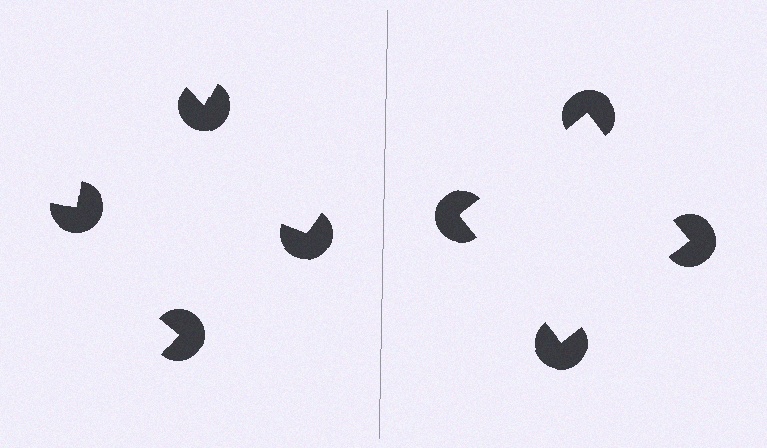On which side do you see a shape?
An illusory square appears on the right side. On the left side the wedge cuts are rotated, so no coherent shape forms.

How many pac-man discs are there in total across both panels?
8 — 4 on each side.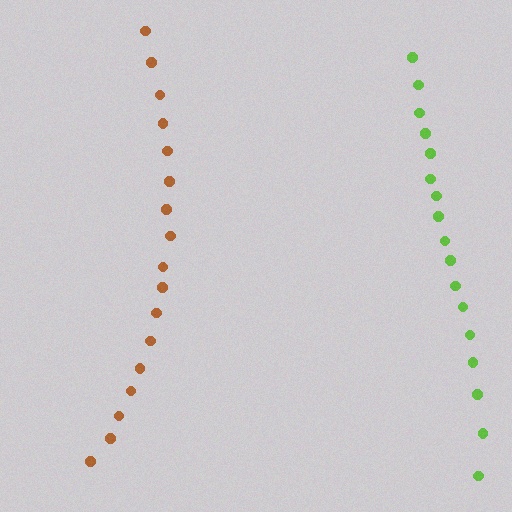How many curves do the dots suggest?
There are 2 distinct paths.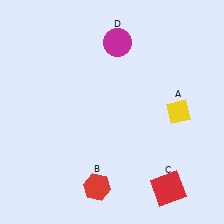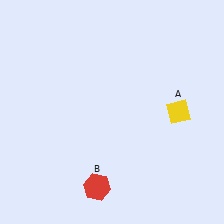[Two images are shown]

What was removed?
The red square (C), the magenta circle (D) were removed in Image 2.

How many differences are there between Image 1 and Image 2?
There are 2 differences between the two images.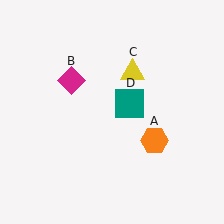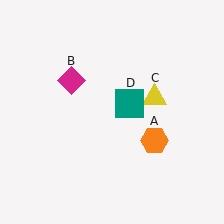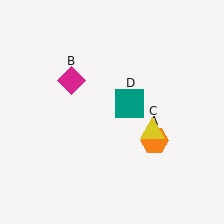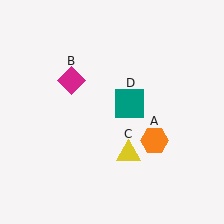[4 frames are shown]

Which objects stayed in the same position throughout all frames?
Orange hexagon (object A) and magenta diamond (object B) and teal square (object D) remained stationary.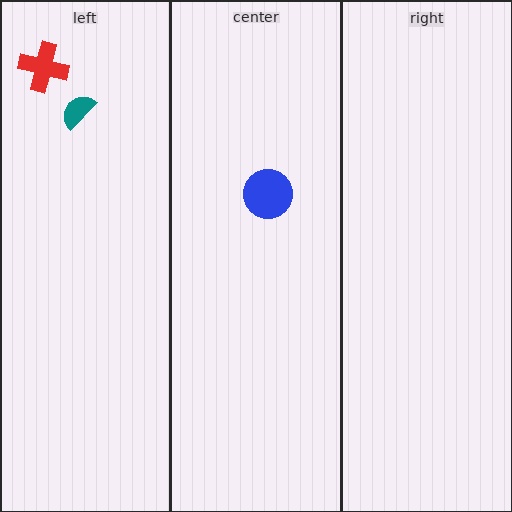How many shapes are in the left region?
2.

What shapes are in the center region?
The blue circle.